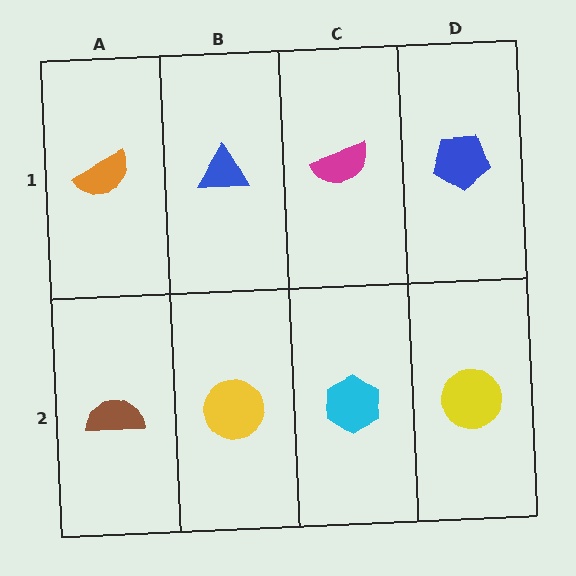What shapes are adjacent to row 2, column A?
An orange semicircle (row 1, column A), a yellow circle (row 2, column B).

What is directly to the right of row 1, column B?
A magenta semicircle.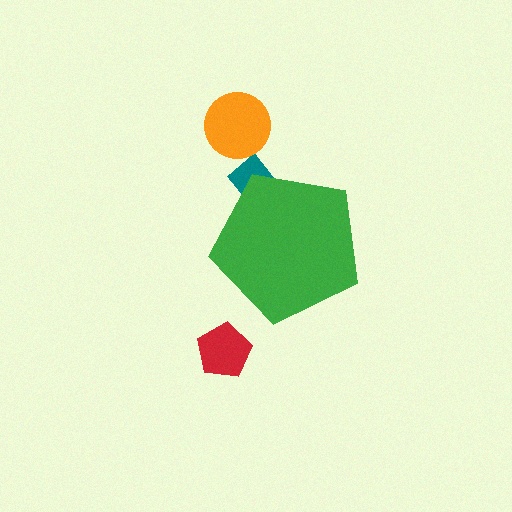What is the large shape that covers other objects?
A green pentagon.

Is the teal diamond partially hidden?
Yes, the teal diamond is partially hidden behind the green pentagon.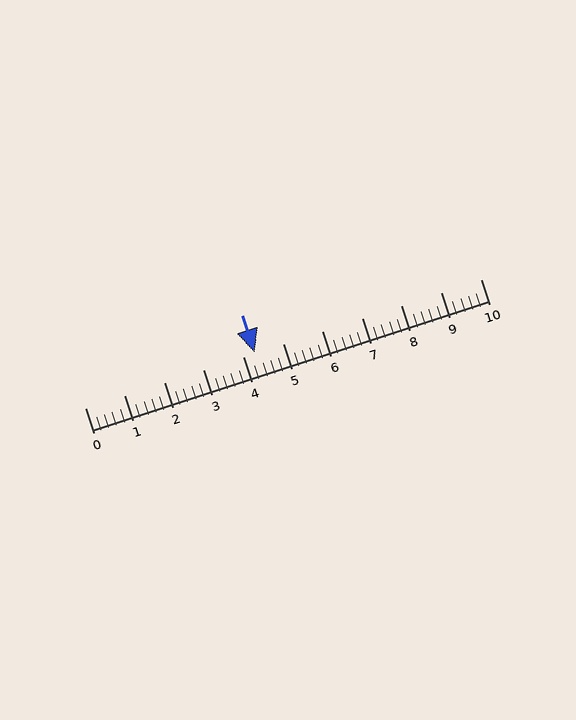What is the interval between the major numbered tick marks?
The major tick marks are spaced 1 units apart.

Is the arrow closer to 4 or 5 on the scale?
The arrow is closer to 4.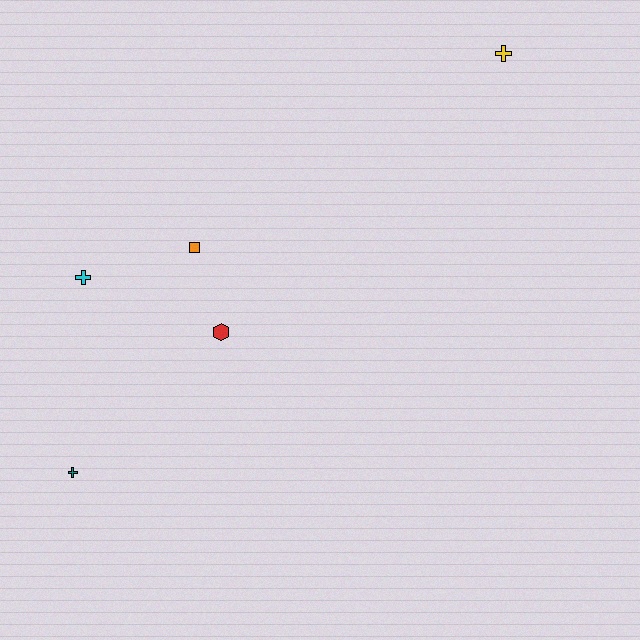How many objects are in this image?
There are 5 objects.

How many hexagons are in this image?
There is 1 hexagon.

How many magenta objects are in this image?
There are no magenta objects.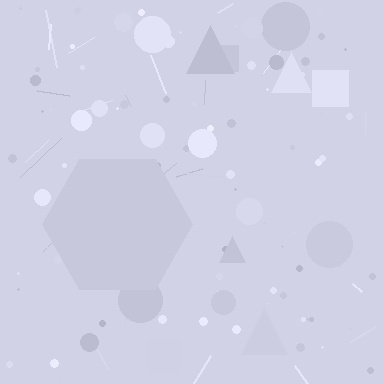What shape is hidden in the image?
A hexagon is hidden in the image.